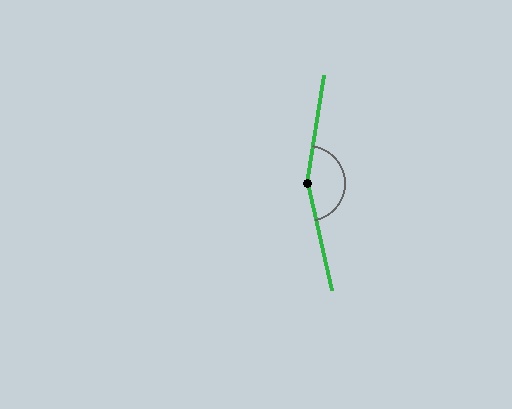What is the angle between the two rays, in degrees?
Approximately 159 degrees.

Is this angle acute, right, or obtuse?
It is obtuse.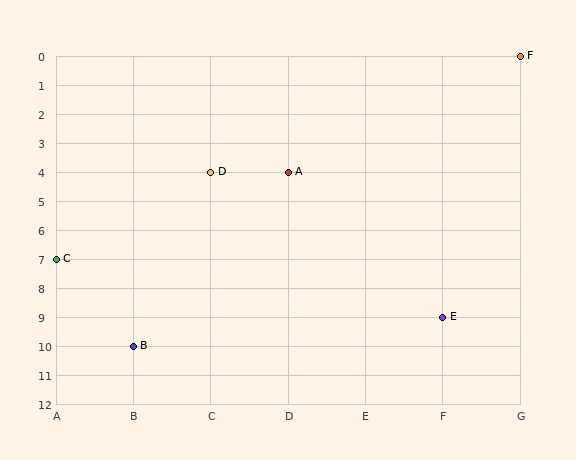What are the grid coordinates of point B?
Point B is at grid coordinates (B, 10).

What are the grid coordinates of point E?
Point E is at grid coordinates (F, 9).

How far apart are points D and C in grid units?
Points D and C are 2 columns and 3 rows apart (about 3.6 grid units diagonally).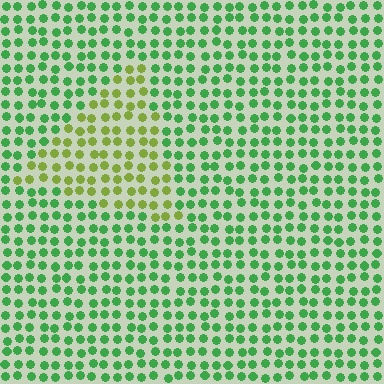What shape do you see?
I see a triangle.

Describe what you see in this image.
The image is filled with small green elements in a uniform arrangement. A triangle-shaped region is visible where the elements are tinted to a slightly different hue, forming a subtle color boundary.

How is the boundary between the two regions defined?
The boundary is defined purely by a slight shift in hue (about 45 degrees). Spacing, size, and orientation are identical on both sides.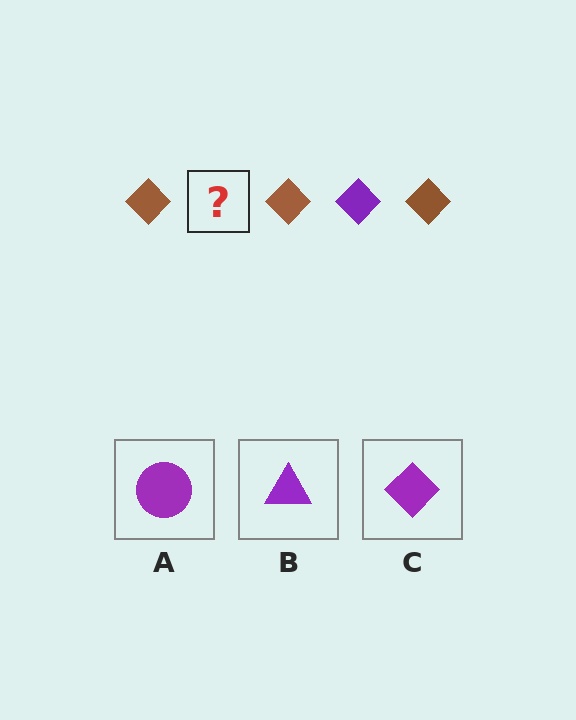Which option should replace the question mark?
Option C.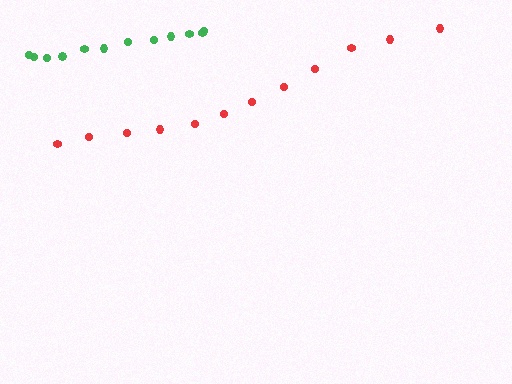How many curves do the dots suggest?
There are 2 distinct paths.